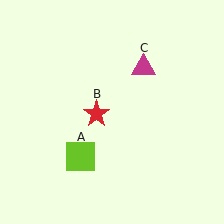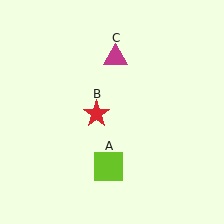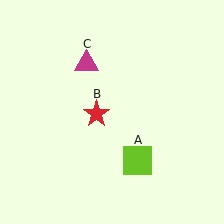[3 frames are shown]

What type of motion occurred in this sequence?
The lime square (object A), magenta triangle (object C) rotated counterclockwise around the center of the scene.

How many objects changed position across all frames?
2 objects changed position: lime square (object A), magenta triangle (object C).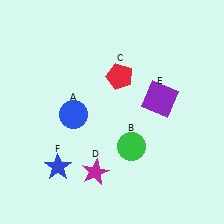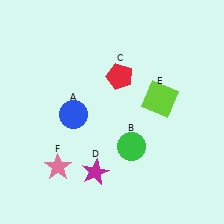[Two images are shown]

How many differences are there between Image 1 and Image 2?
There are 2 differences between the two images.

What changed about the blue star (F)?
In Image 1, F is blue. In Image 2, it changed to pink.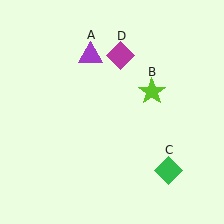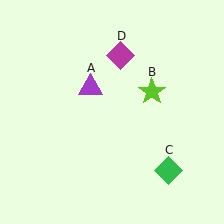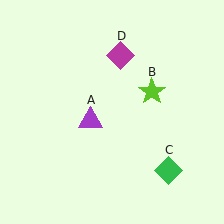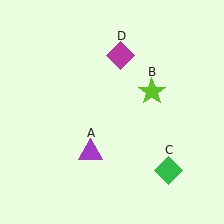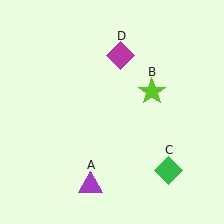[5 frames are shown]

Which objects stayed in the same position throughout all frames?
Lime star (object B) and green diamond (object C) and magenta diamond (object D) remained stationary.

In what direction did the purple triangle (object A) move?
The purple triangle (object A) moved down.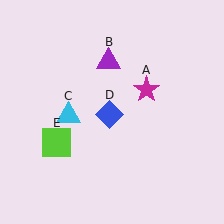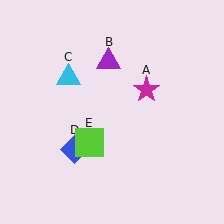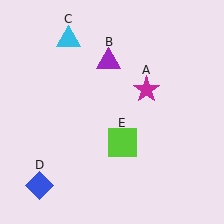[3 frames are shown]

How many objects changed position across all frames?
3 objects changed position: cyan triangle (object C), blue diamond (object D), lime square (object E).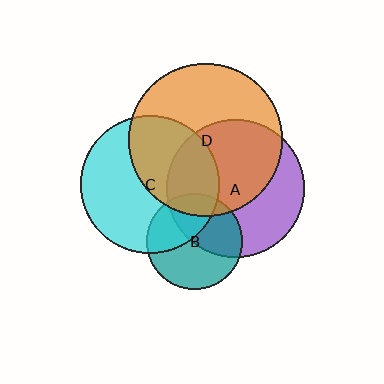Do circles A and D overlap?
Yes.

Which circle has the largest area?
Circle D (orange).